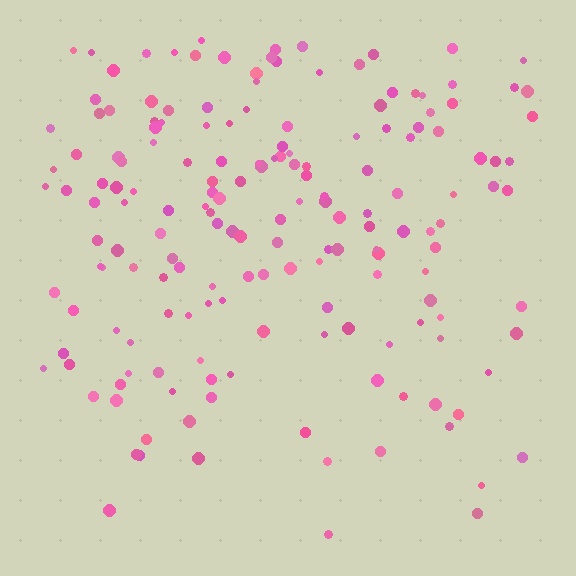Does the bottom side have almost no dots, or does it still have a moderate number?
Still a moderate number, just noticeably fewer than the top.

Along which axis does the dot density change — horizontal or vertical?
Vertical.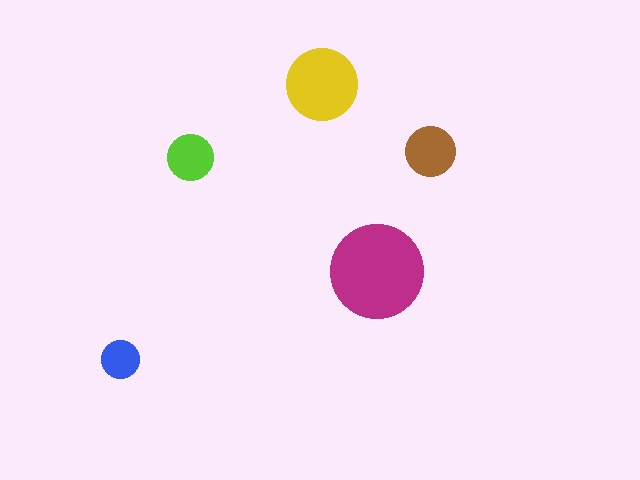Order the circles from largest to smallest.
the magenta one, the yellow one, the brown one, the lime one, the blue one.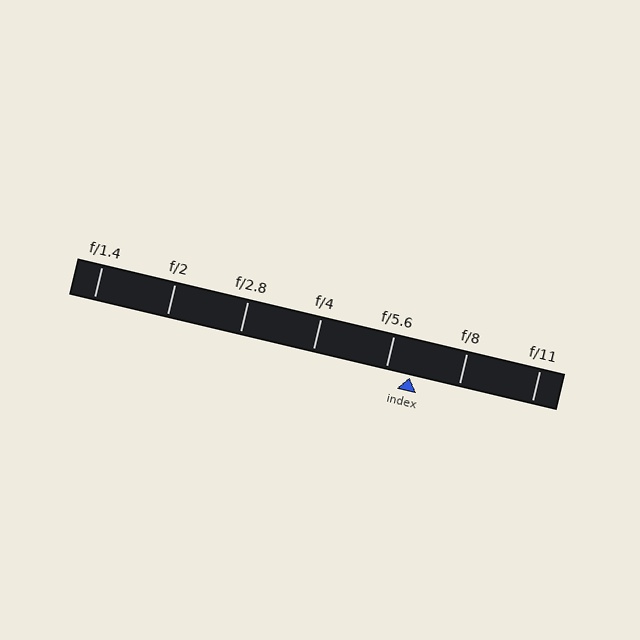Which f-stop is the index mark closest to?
The index mark is closest to f/5.6.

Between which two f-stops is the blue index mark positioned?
The index mark is between f/5.6 and f/8.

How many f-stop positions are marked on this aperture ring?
There are 7 f-stop positions marked.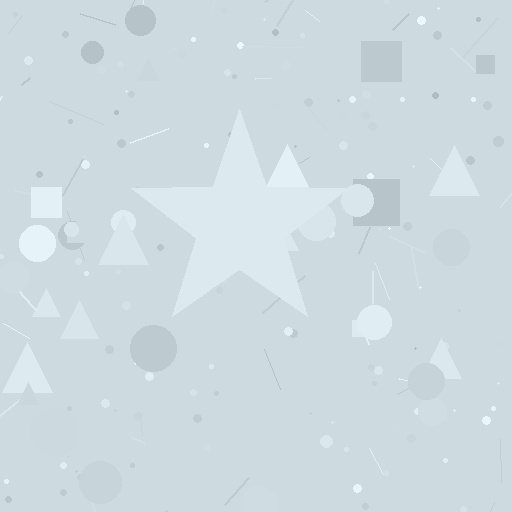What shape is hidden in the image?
A star is hidden in the image.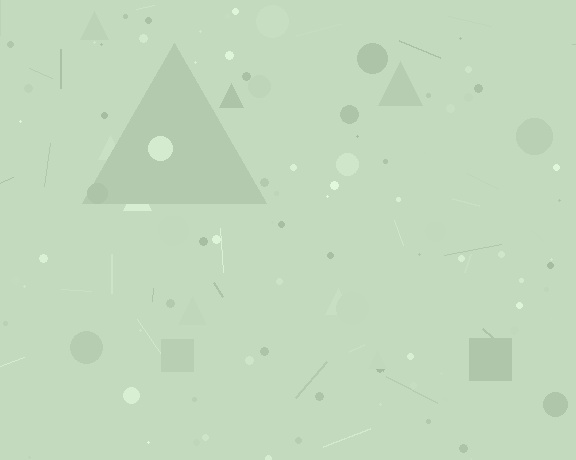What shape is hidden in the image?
A triangle is hidden in the image.